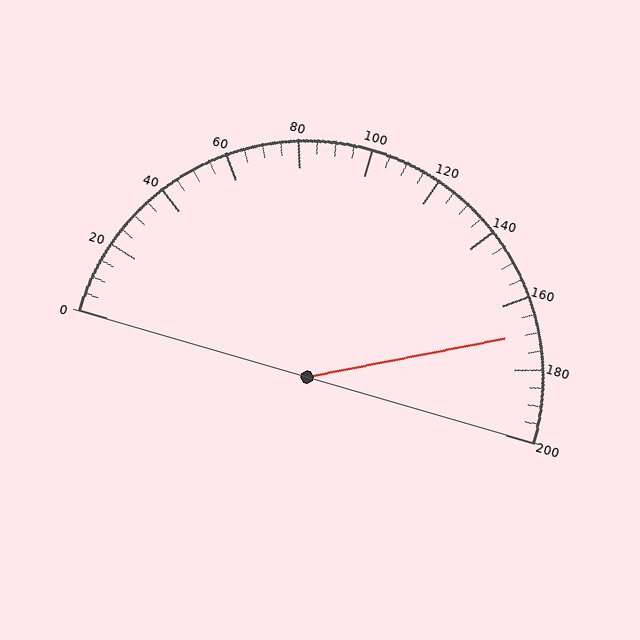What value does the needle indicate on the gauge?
The needle indicates approximately 170.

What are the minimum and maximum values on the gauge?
The gauge ranges from 0 to 200.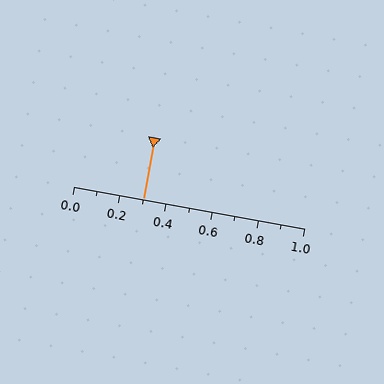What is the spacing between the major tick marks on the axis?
The major ticks are spaced 0.2 apart.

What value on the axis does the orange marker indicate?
The marker indicates approximately 0.3.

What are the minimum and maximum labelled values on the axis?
The axis runs from 0.0 to 1.0.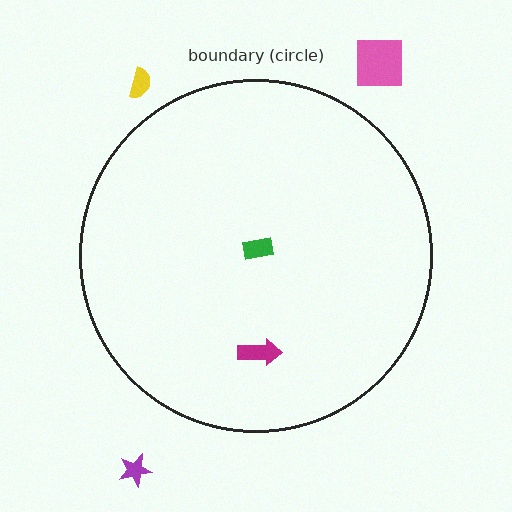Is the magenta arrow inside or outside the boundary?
Inside.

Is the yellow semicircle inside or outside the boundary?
Outside.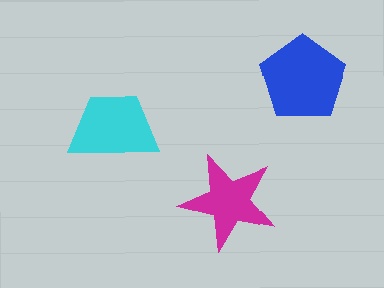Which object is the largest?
The blue pentagon.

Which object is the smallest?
The magenta star.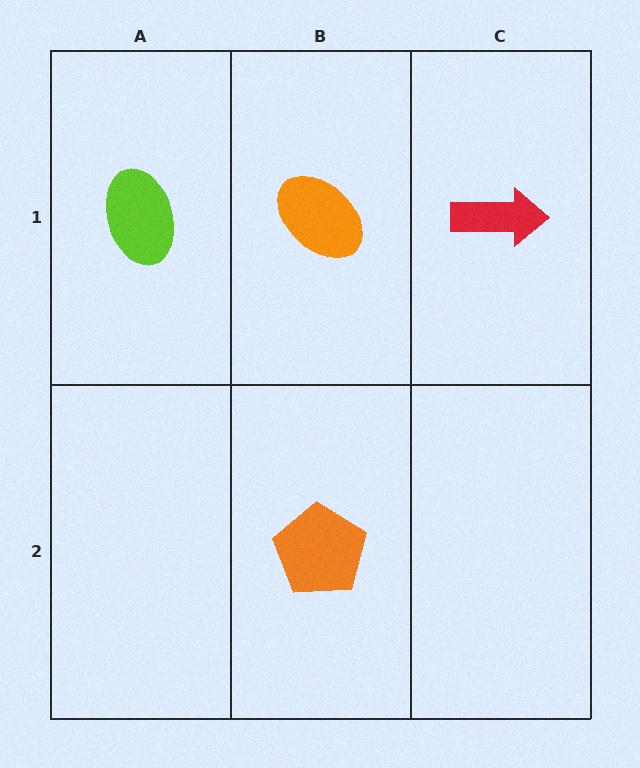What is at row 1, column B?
An orange ellipse.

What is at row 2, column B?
An orange pentagon.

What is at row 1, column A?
A lime ellipse.